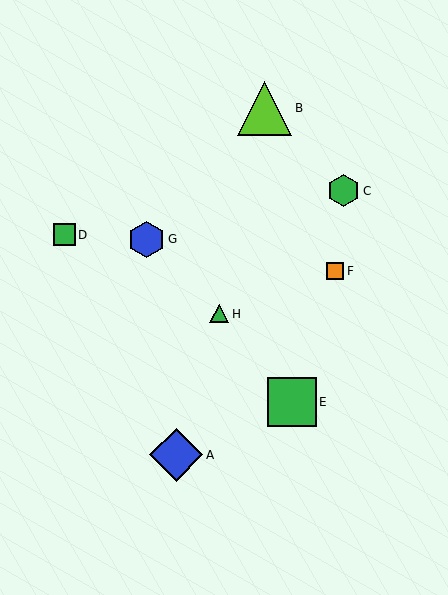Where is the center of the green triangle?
The center of the green triangle is at (219, 314).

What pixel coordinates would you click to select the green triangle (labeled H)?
Click at (219, 314) to select the green triangle H.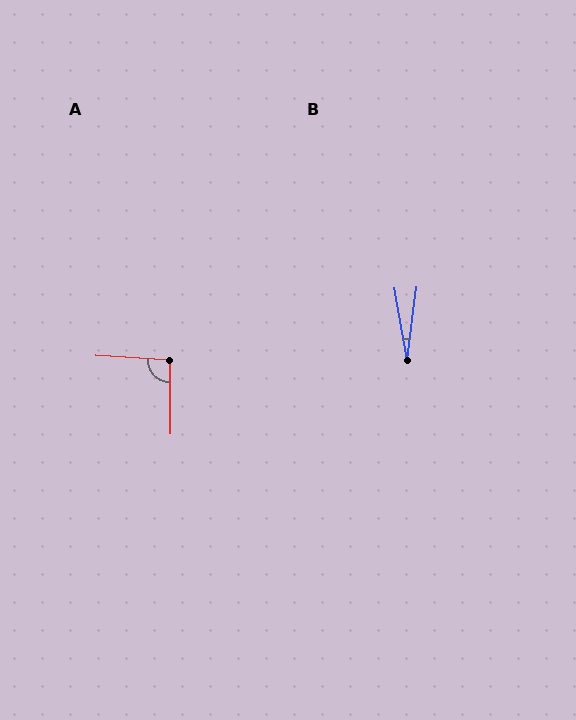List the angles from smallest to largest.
B (18°), A (93°).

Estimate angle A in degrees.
Approximately 93 degrees.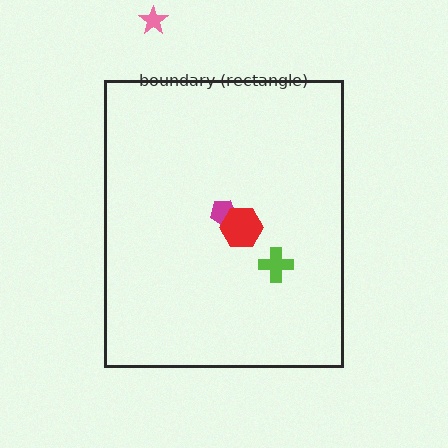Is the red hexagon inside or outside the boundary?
Inside.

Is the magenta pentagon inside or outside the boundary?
Inside.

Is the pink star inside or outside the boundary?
Outside.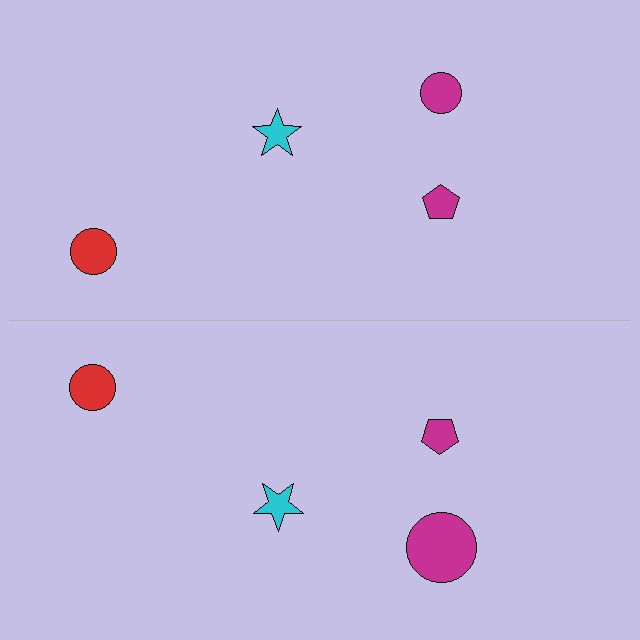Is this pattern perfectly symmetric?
No, the pattern is not perfectly symmetric. The magenta circle on the bottom side has a different size than its mirror counterpart.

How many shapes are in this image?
There are 8 shapes in this image.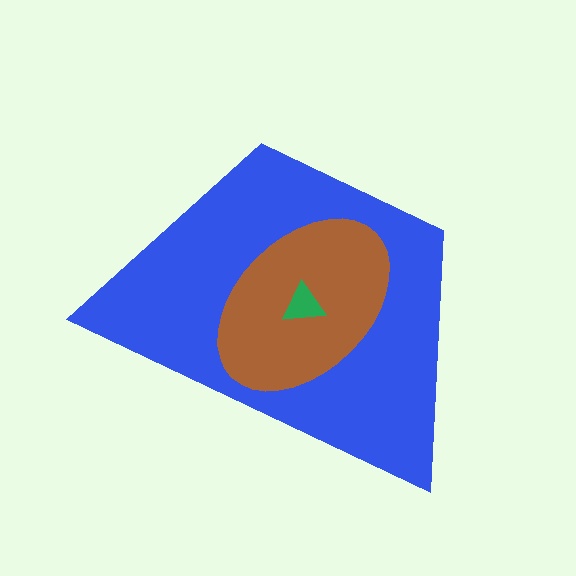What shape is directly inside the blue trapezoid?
The brown ellipse.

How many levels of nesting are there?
3.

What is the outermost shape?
The blue trapezoid.